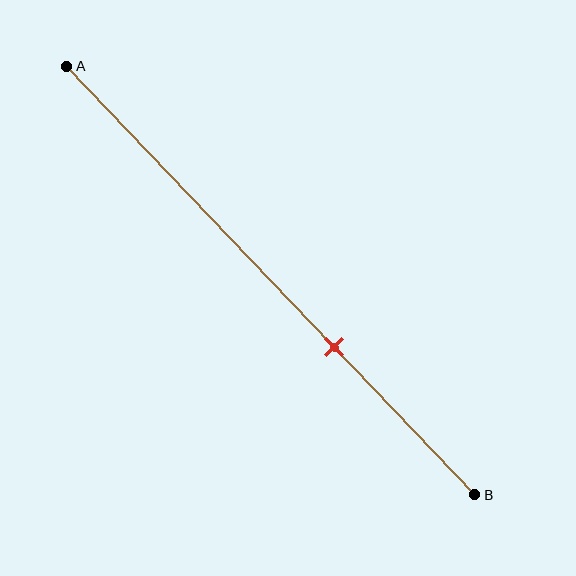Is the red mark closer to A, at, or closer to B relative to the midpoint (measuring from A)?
The red mark is closer to point B than the midpoint of segment AB.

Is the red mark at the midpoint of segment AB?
No, the mark is at about 65% from A, not at the 50% midpoint.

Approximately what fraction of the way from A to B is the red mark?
The red mark is approximately 65% of the way from A to B.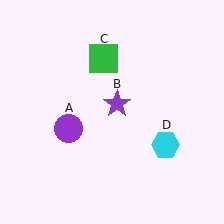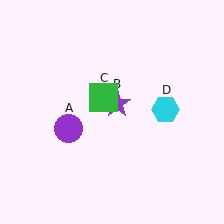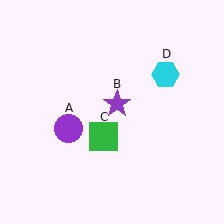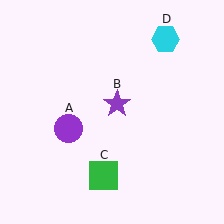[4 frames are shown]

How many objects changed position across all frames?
2 objects changed position: green square (object C), cyan hexagon (object D).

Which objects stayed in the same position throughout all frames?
Purple circle (object A) and purple star (object B) remained stationary.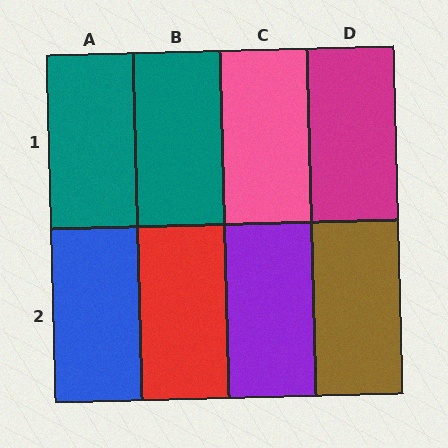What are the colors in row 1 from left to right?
Teal, teal, pink, magenta.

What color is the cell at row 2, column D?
Brown.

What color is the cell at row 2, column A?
Blue.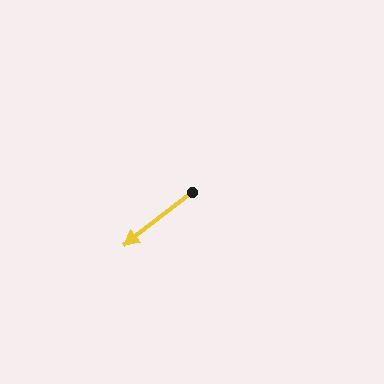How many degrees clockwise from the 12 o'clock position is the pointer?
Approximately 232 degrees.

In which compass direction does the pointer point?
Southwest.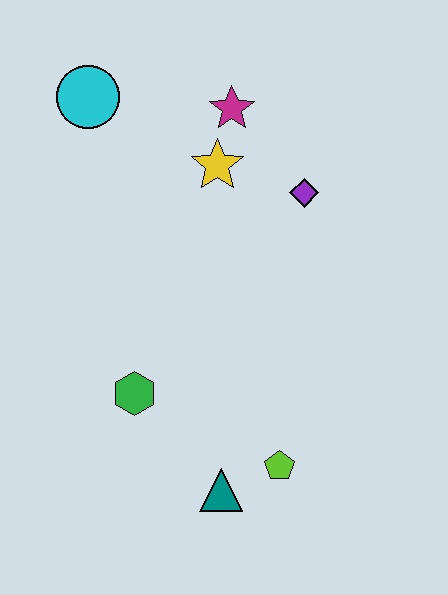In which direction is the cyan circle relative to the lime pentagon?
The cyan circle is above the lime pentagon.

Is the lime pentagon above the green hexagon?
No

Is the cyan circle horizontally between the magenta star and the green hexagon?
No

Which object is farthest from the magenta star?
The teal triangle is farthest from the magenta star.